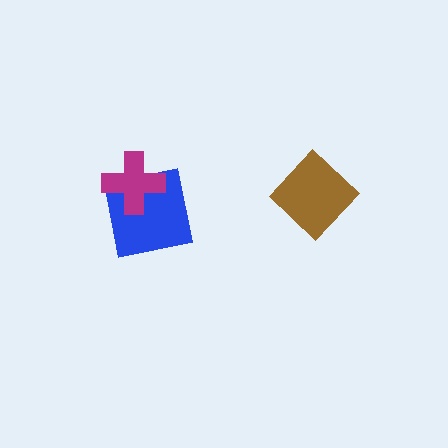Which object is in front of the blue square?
The magenta cross is in front of the blue square.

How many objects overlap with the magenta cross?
1 object overlaps with the magenta cross.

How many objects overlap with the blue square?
1 object overlaps with the blue square.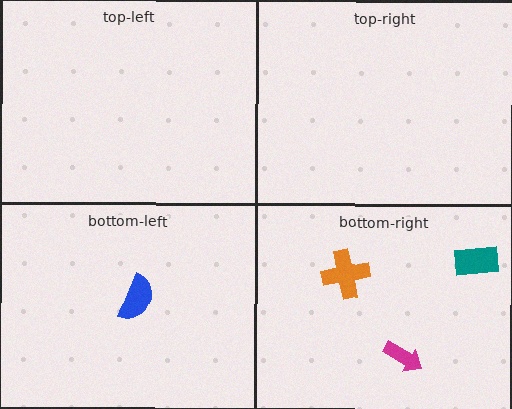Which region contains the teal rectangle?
The bottom-right region.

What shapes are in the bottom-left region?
The blue semicircle.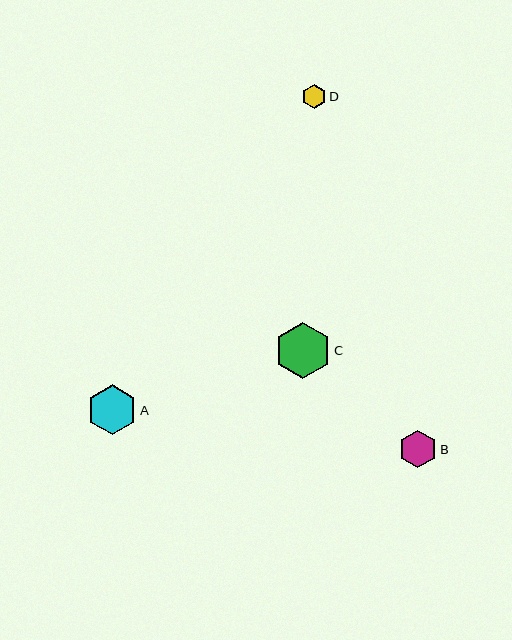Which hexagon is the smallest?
Hexagon D is the smallest with a size of approximately 24 pixels.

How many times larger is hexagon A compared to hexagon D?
Hexagon A is approximately 2.1 times the size of hexagon D.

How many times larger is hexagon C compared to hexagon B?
Hexagon C is approximately 1.5 times the size of hexagon B.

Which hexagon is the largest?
Hexagon C is the largest with a size of approximately 56 pixels.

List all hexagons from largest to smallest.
From largest to smallest: C, A, B, D.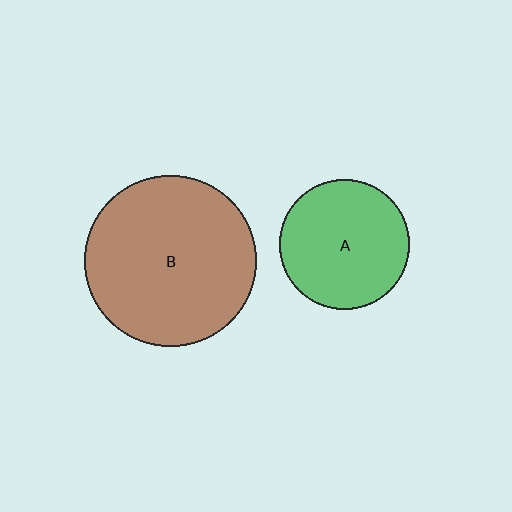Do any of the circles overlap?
No, none of the circles overlap.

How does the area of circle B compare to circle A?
Approximately 1.7 times.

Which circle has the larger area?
Circle B (brown).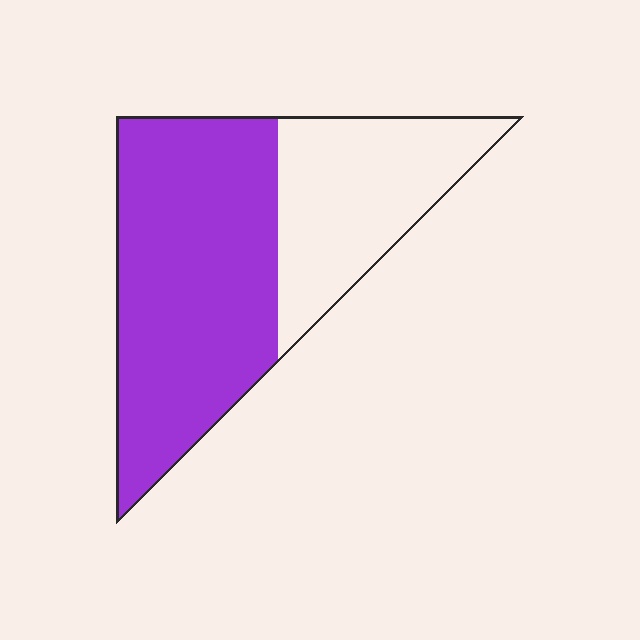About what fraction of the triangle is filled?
About five eighths (5/8).